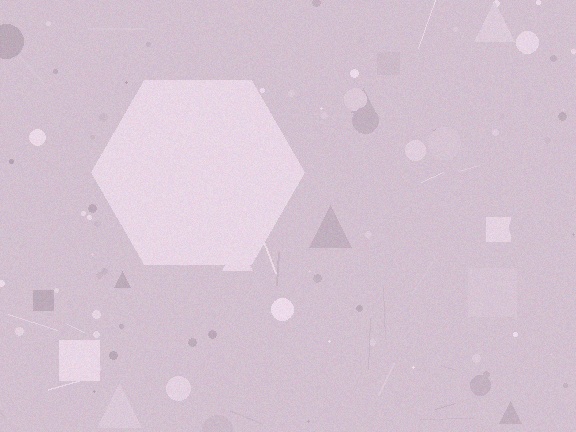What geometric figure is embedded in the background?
A hexagon is embedded in the background.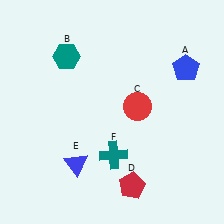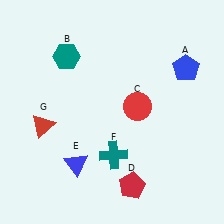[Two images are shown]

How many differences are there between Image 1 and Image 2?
There is 1 difference between the two images.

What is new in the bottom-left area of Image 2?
A red triangle (G) was added in the bottom-left area of Image 2.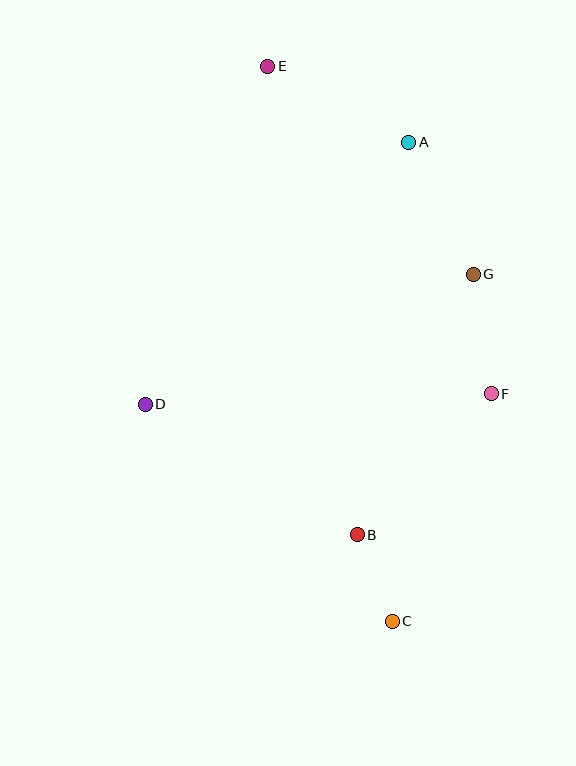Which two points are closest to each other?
Points B and C are closest to each other.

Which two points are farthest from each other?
Points C and E are farthest from each other.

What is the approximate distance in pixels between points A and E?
The distance between A and E is approximately 160 pixels.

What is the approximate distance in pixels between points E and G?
The distance between E and G is approximately 293 pixels.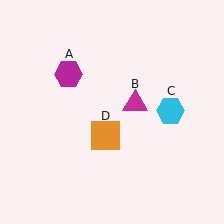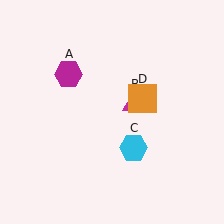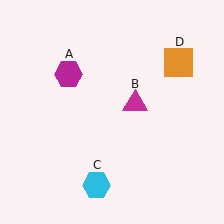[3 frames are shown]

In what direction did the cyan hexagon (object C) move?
The cyan hexagon (object C) moved down and to the left.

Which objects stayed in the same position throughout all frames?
Magenta hexagon (object A) and magenta triangle (object B) remained stationary.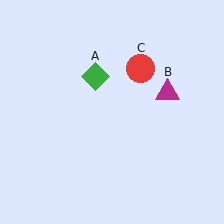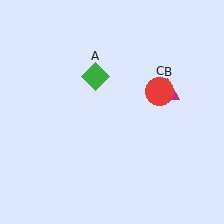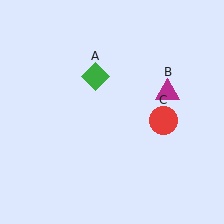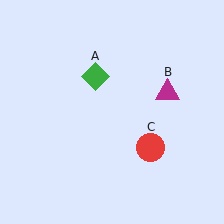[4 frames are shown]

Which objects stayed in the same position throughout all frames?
Green diamond (object A) and magenta triangle (object B) remained stationary.